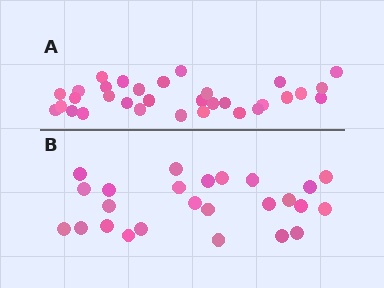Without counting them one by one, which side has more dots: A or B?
Region A (the top region) has more dots.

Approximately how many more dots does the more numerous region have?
Region A has roughly 8 or so more dots than region B.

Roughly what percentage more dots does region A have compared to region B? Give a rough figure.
About 30% more.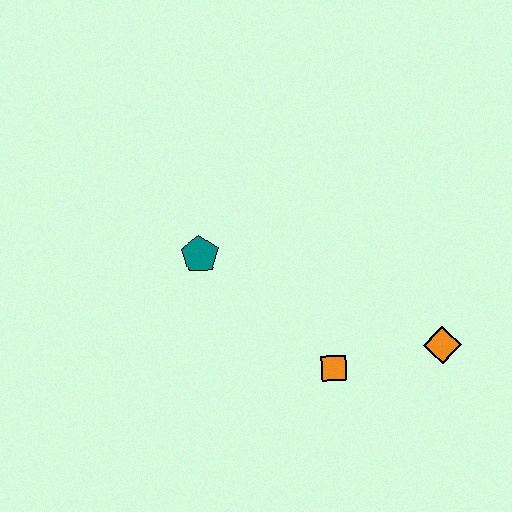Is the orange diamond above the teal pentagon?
No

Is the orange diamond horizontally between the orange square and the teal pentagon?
No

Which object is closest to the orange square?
The orange diamond is closest to the orange square.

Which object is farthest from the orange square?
The teal pentagon is farthest from the orange square.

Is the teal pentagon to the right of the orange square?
No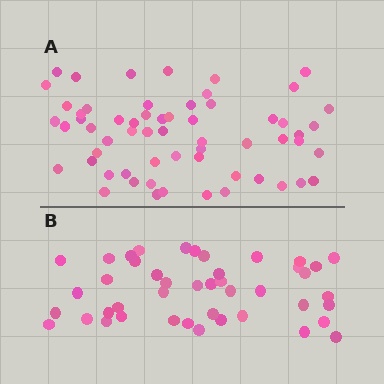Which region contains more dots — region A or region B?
Region A (the top region) has more dots.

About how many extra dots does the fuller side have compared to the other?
Region A has approximately 15 more dots than region B.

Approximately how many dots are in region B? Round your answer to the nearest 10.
About 40 dots. (The exact count is 44, which rounds to 40.)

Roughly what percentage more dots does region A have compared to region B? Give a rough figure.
About 35% more.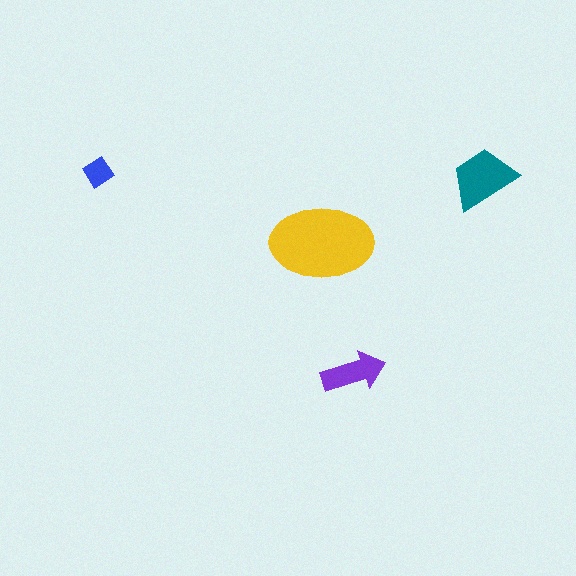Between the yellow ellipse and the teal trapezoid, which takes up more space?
The yellow ellipse.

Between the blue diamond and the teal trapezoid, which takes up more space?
The teal trapezoid.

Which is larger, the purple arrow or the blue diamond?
The purple arrow.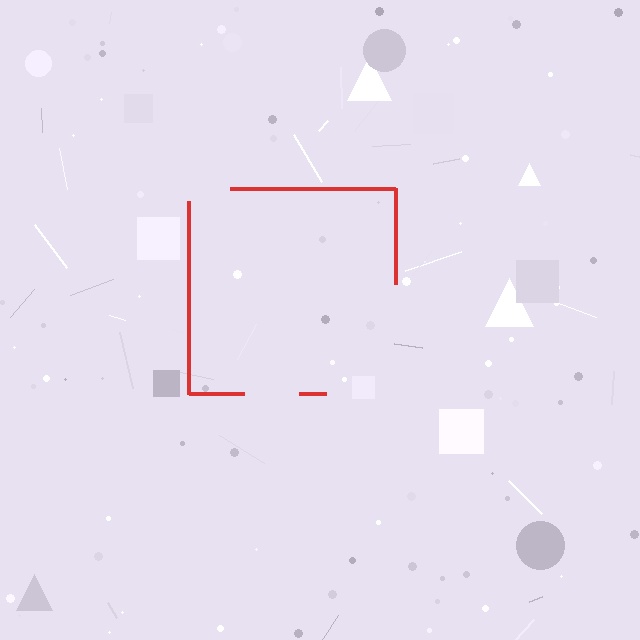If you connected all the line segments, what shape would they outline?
They would outline a square.